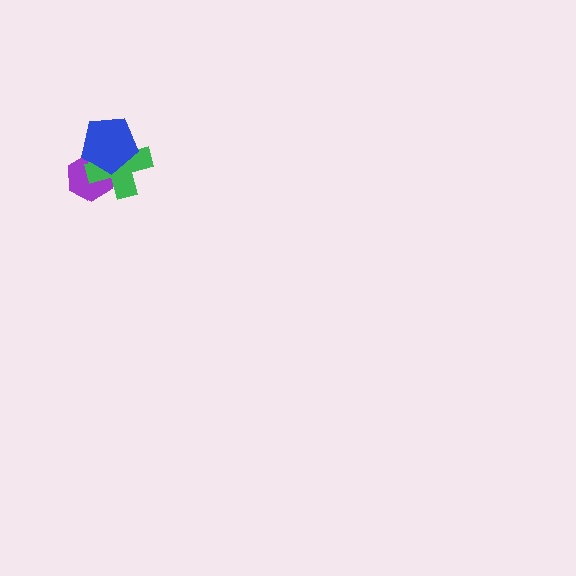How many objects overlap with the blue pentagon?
2 objects overlap with the blue pentagon.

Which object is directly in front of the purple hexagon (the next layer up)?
The green cross is directly in front of the purple hexagon.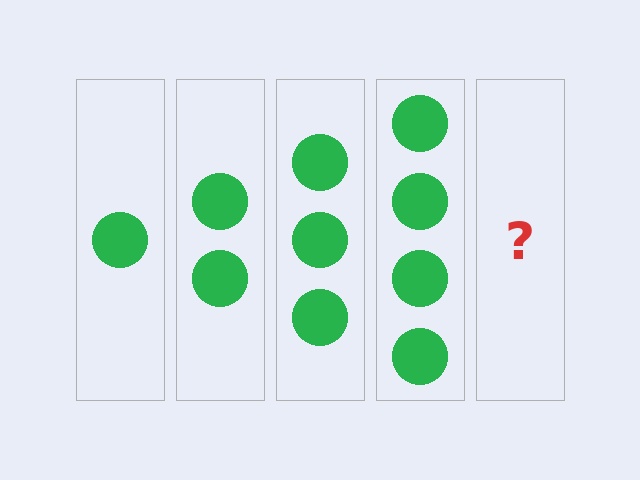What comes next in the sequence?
The next element should be 5 circles.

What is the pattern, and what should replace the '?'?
The pattern is that each step adds one more circle. The '?' should be 5 circles.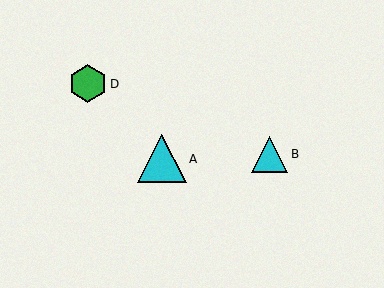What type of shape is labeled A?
Shape A is a cyan triangle.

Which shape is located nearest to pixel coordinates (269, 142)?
The cyan triangle (labeled B) at (270, 154) is nearest to that location.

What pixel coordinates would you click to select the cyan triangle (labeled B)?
Click at (270, 154) to select the cyan triangle B.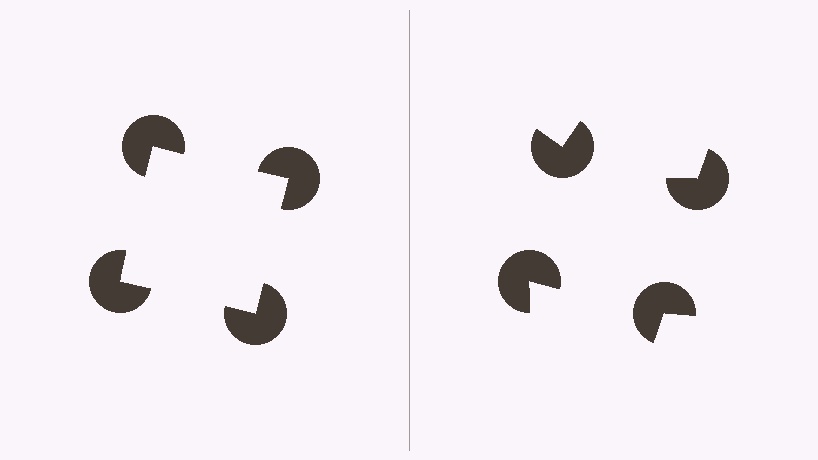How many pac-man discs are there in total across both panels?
8 — 4 on each side.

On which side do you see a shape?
An illusory square appears on the left side. On the right side the wedge cuts are rotated, so no coherent shape forms.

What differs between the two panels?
The pac-man discs are positioned identically on both sides; only the wedge orientations differ. On the left they align to a square; on the right they are misaligned.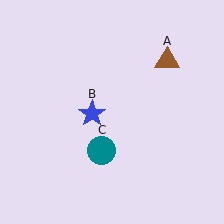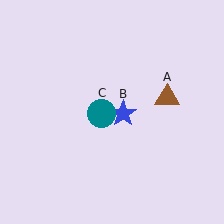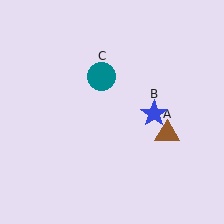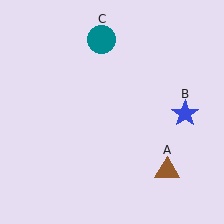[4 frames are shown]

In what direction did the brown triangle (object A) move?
The brown triangle (object A) moved down.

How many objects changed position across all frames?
3 objects changed position: brown triangle (object A), blue star (object B), teal circle (object C).